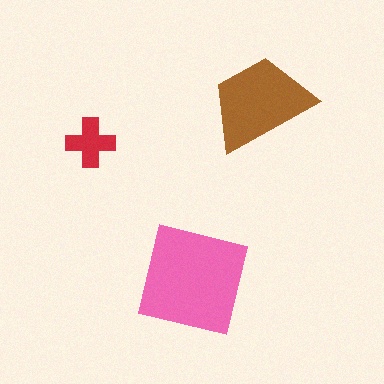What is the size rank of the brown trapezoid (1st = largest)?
2nd.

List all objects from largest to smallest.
The pink square, the brown trapezoid, the red cross.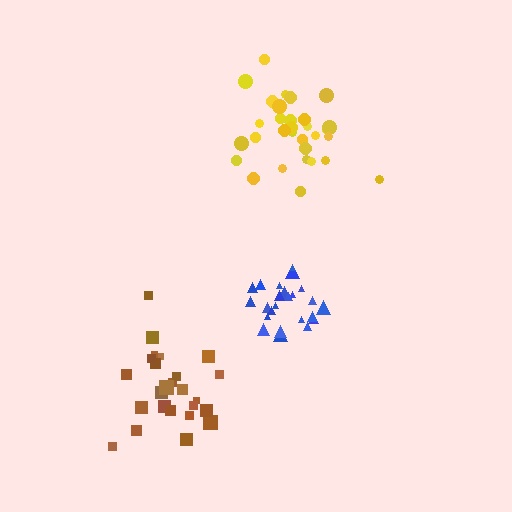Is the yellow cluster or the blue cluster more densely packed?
Blue.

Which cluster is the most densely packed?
Blue.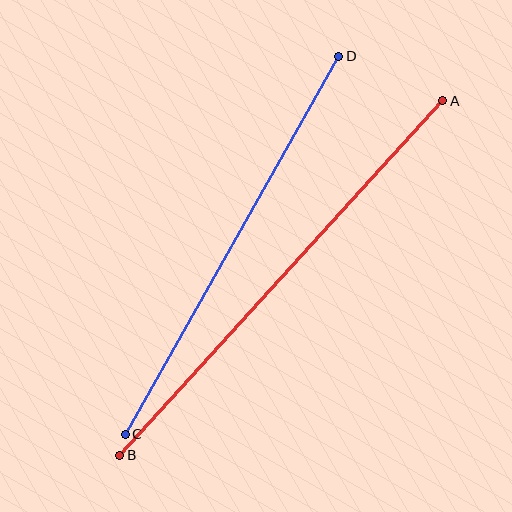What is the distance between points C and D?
The distance is approximately 434 pixels.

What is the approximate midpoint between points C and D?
The midpoint is at approximately (232, 245) pixels.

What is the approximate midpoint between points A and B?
The midpoint is at approximately (281, 278) pixels.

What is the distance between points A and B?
The distance is approximately 479 pixels.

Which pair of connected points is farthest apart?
Points A and B are farthest apart.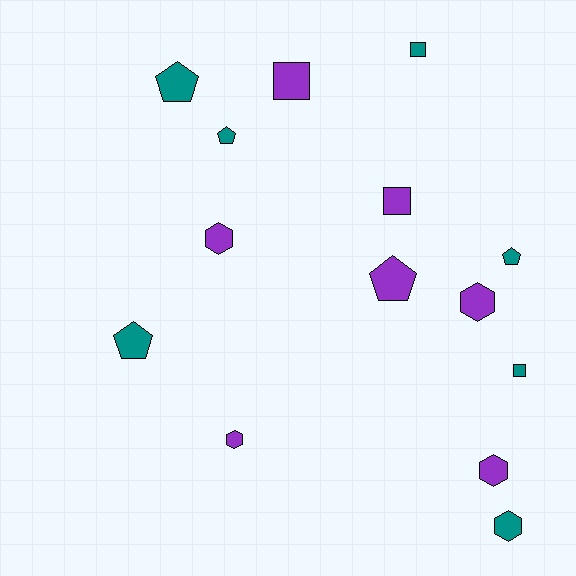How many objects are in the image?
There are 14 objects.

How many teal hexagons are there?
There is 1 teal hexagon.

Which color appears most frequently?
Purple, with 7 objects.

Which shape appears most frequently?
Pentagon, with 5 objects.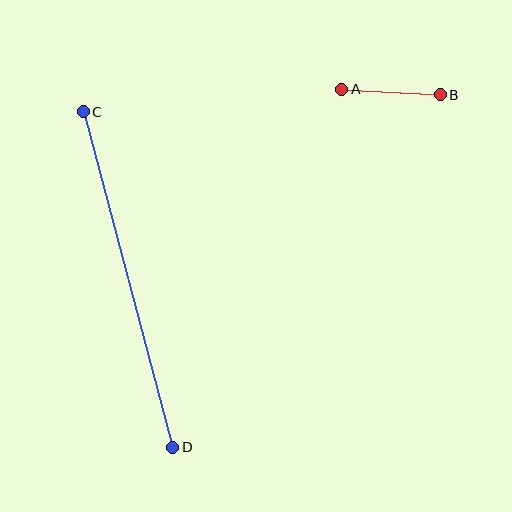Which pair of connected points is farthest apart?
Points C and D are farthest apart.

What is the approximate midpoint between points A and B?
The midpoint is at approximately (391, 92) pixels.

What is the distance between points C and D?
The distance is approximately 347 pixels.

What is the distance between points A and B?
The distance is approximately 98 pixels.